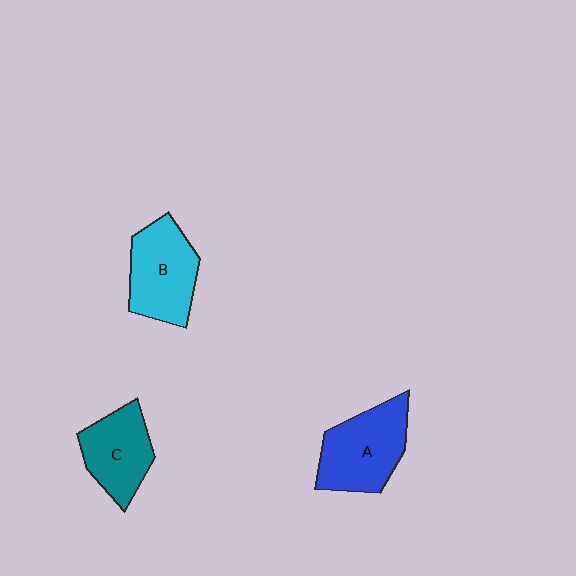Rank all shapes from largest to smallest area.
From largest to smallest: A (blue), B (cyan), C (teal).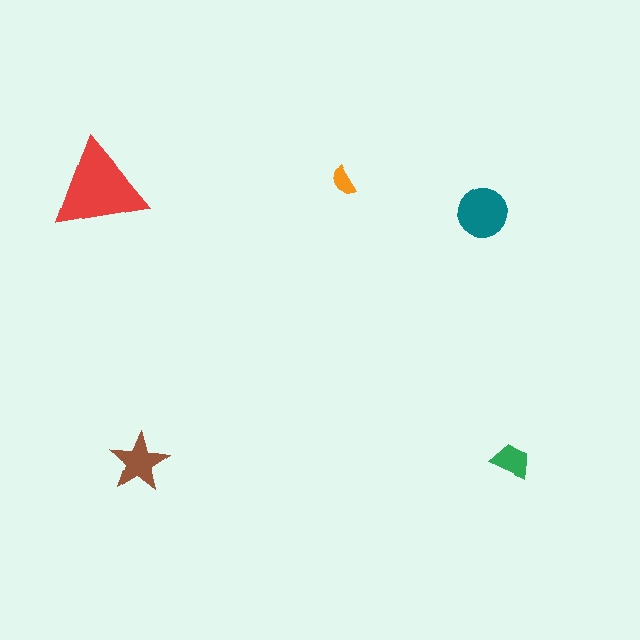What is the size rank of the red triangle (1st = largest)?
1st.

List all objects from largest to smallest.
The red triangle, the teal circle, the brown star, the green trapezoid, the orange semicircle.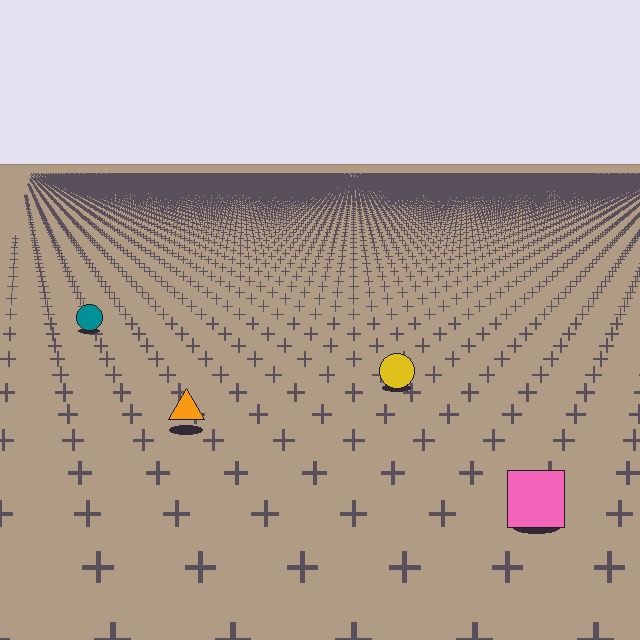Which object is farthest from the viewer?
The teal circle is farthest from the viewer. It appears smaller and the ground texture around it is denser.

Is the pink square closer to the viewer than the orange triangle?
Yes. The pink square is closer — you can tell from the texture gradient: the ground texture is coarser near it.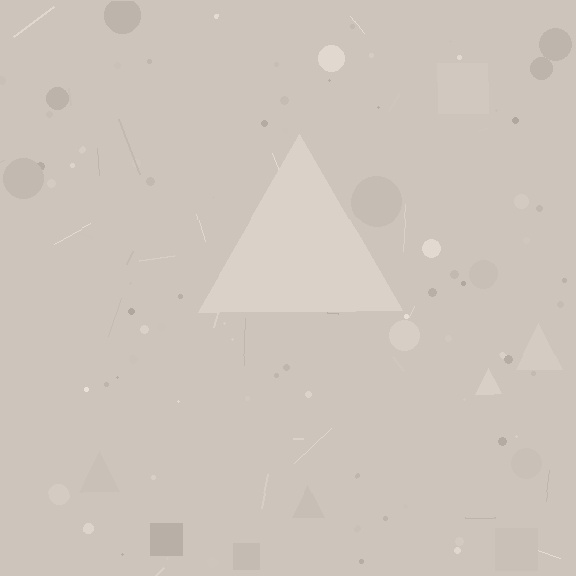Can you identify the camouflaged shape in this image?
The camouflaged shape is a triangle.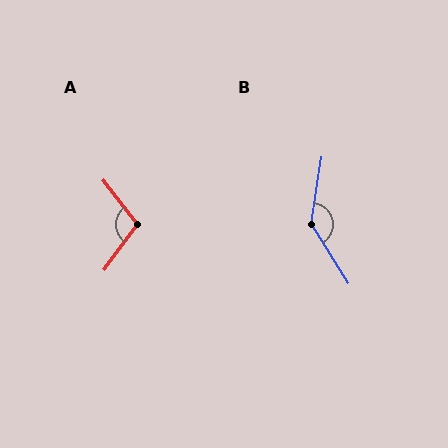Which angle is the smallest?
A, at approximately 106 degrees.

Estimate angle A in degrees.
Approximately 106 degrees.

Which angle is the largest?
B, at approximately 139 degrees.